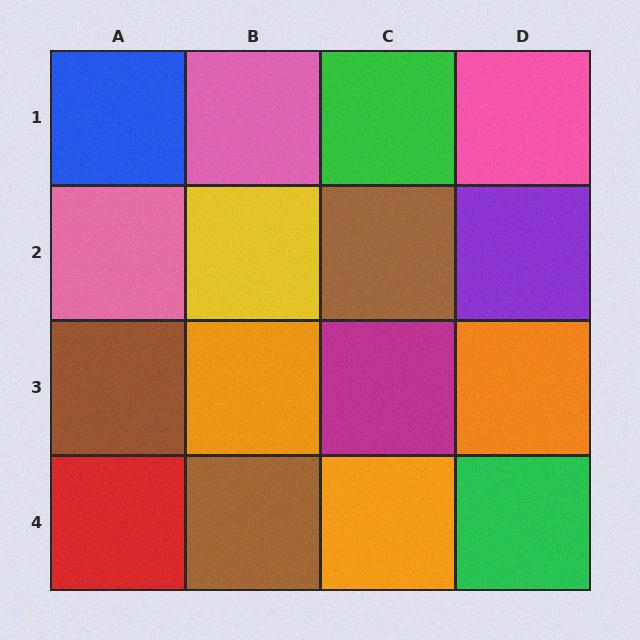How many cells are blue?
1 cell is blue.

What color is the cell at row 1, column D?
Pink.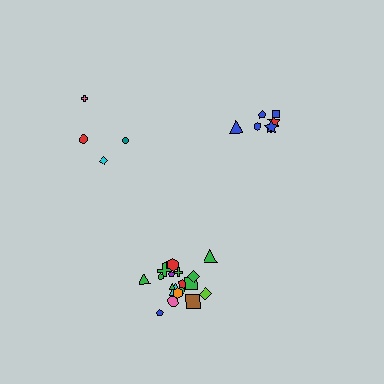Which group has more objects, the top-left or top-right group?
The top-right group.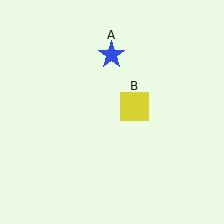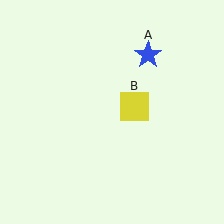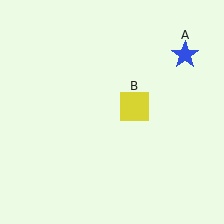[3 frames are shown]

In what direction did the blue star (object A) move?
The blue star (object A) moved right.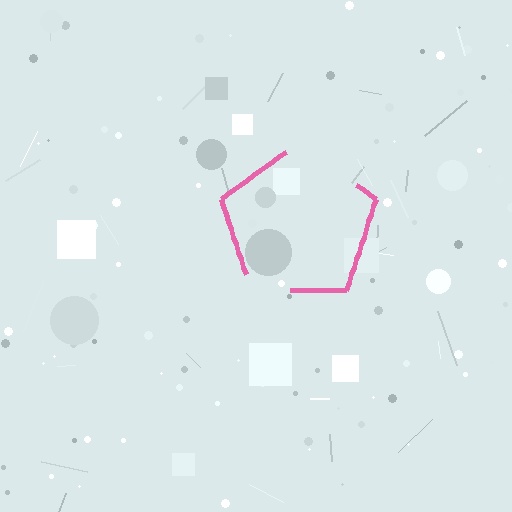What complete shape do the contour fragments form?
The contour fragments form a pentagon.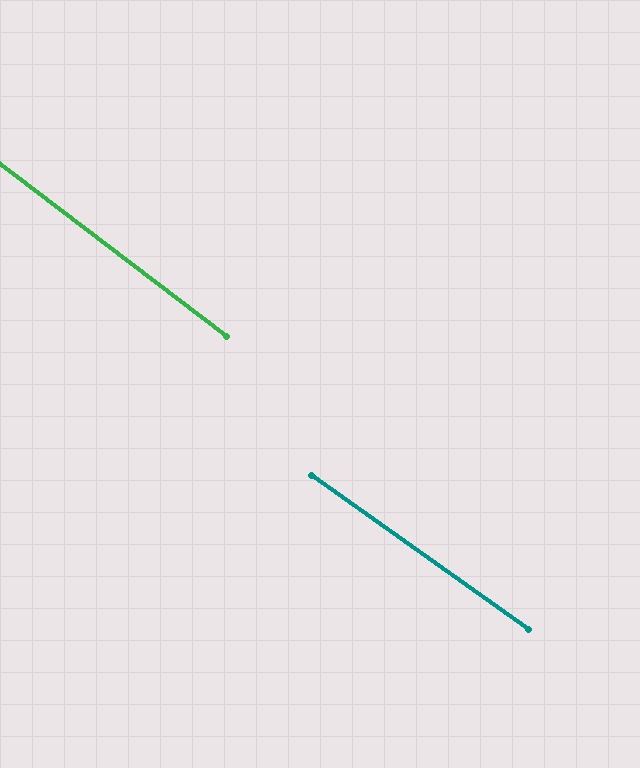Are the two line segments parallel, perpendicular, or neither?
Parallel — their directions differ by only 2.0°.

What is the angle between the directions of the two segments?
Approximately 2 degrees.